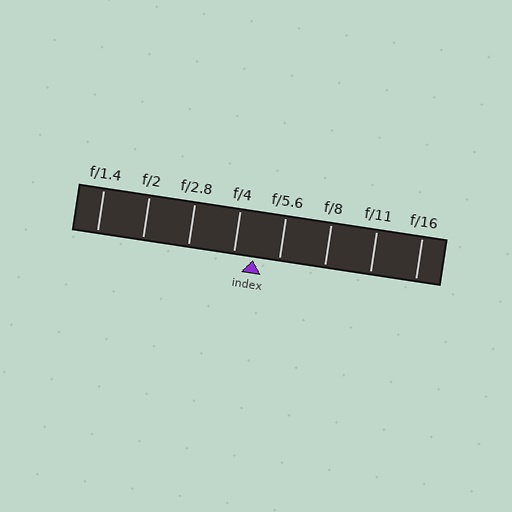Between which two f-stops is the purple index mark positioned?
The index mark is between f/4 and f/5.6.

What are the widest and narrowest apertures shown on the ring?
The widest aperture shown is f/1.4 and the narrowest is f/16.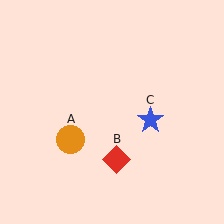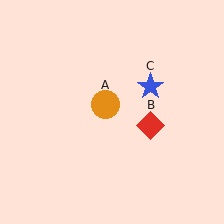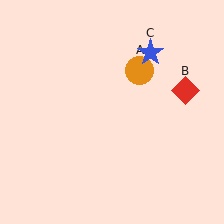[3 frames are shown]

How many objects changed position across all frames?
3 objects changed position: orange circle (object A), red diamond (object B), blue star (object C).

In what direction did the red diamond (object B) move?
The red diamond (object B) moved up and to the right.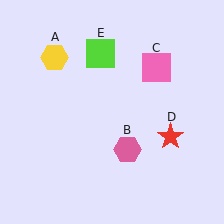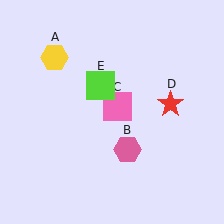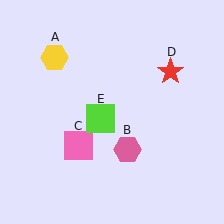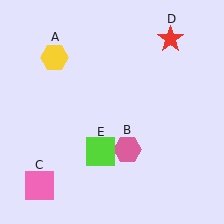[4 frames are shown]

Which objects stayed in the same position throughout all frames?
Yellow hexagon (object A) and pink hexagon (object B) remained stationary.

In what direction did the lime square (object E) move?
The lime square (object E) moved down.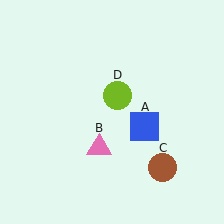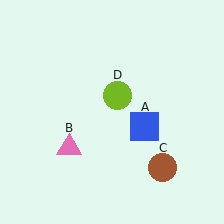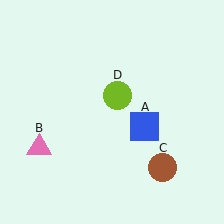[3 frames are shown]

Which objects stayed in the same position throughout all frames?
Blue square (object A) and brown circle (object C) and lime circle (object D) remained stationary.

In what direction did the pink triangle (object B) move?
The pink triangle (object B) moved left.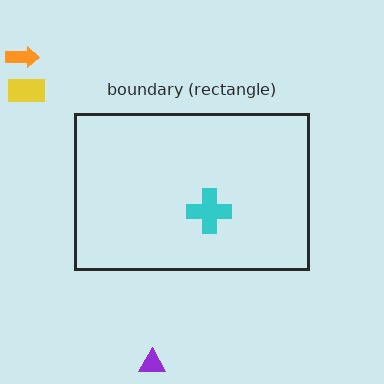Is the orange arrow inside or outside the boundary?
Outside.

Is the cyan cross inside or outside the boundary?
Inside.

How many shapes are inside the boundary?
1 inside, 3 outside.